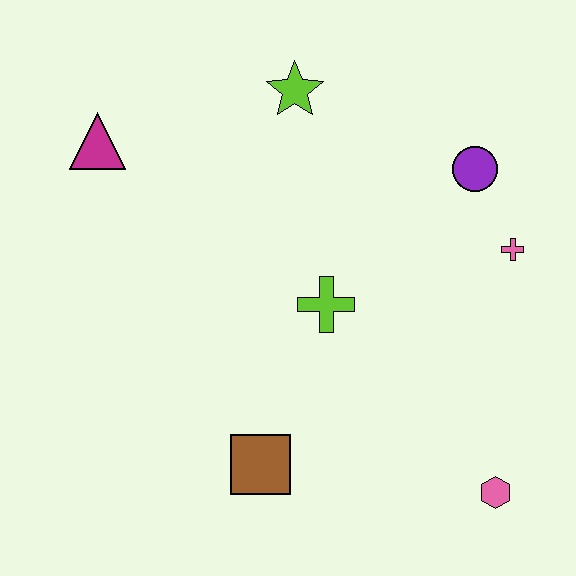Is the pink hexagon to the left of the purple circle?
No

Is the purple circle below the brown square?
No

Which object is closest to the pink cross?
The purple circle is closest to the pink cross.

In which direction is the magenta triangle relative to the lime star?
The magenta triangle is to the left of the lime star.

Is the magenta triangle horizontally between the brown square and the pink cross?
No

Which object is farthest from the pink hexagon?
The magenta triangle is farthest from the pink hexagon.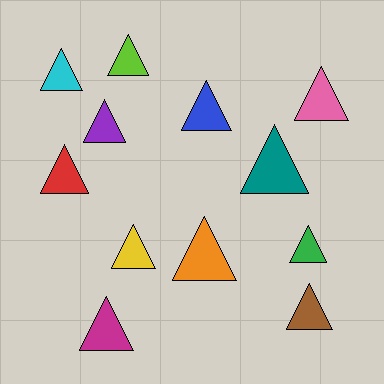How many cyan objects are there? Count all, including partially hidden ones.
There is 1 cyan object.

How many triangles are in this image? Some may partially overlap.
There are 12 triangles.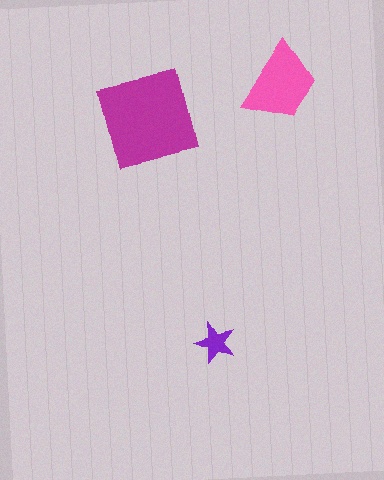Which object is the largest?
The magenta square.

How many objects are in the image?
There are 3 objects in the image.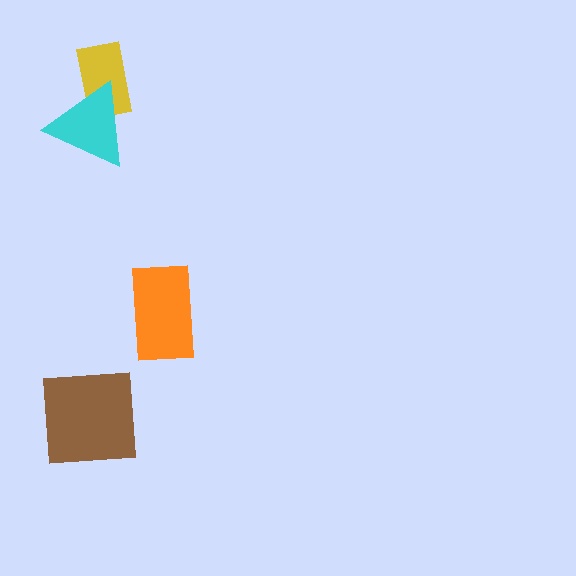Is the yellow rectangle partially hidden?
Yes, it is partially covered by another shape.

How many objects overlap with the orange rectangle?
0 objects overlap with the orange rectangle.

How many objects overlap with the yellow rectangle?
1 object overlaps with the yellow rectangle.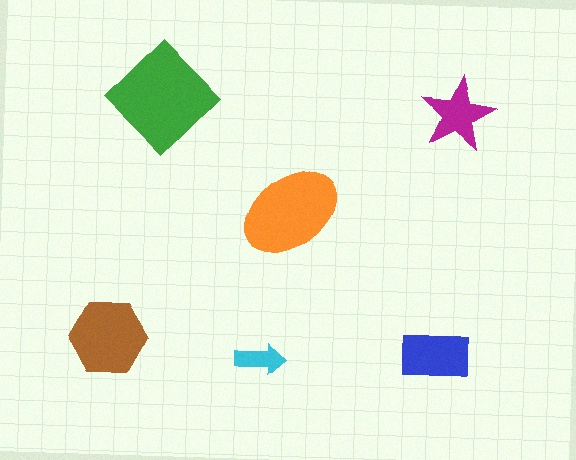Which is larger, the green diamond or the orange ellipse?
The green diamond.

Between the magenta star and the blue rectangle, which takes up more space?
The blue rectangle.